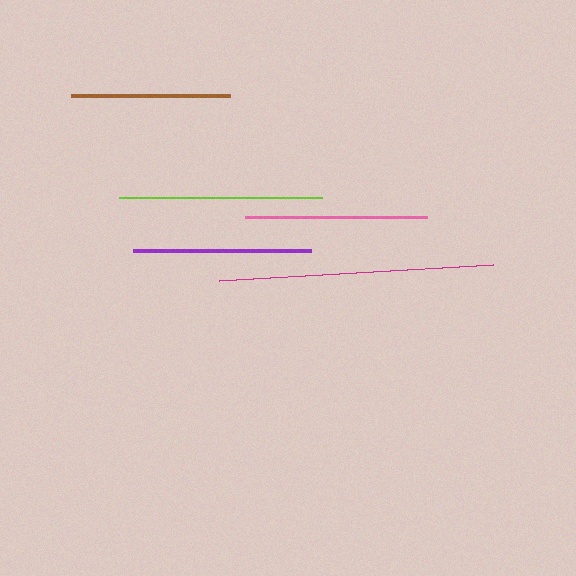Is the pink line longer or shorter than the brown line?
The pink line is longer than the brown line.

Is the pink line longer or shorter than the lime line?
The lime line is longer than the pink line.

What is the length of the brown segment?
The brown segment is approximately 159 pixels long.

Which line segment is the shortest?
The brown line is the shortest at approximately 159 pixels.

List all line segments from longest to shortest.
From longest to shortest: magenta, lime, pink, purple, brown.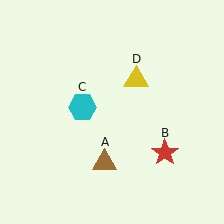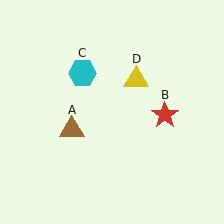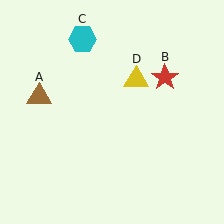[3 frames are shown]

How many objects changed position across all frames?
3 objects changed position: brown triangle (object A), red star (object B), cyan hexagon (object C).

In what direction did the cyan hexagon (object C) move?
The cyan hexagon (object C) moved up.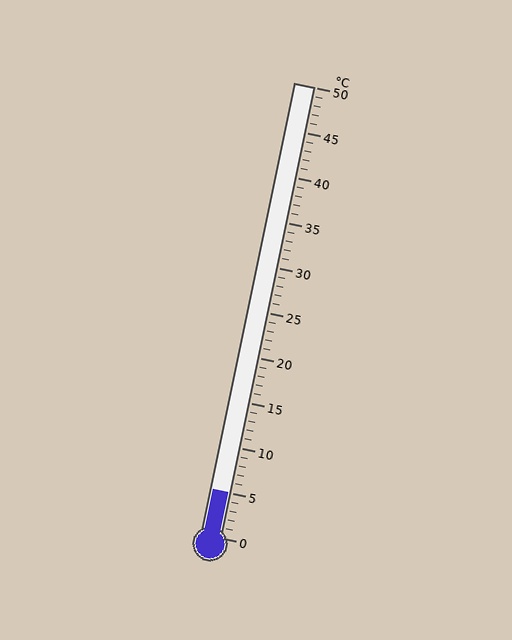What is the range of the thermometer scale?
The thermometer scale ranges from 0°C to 50°C.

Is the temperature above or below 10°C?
The temperature is below 10°C.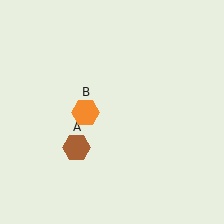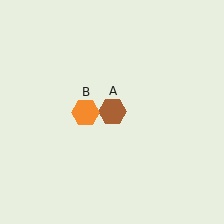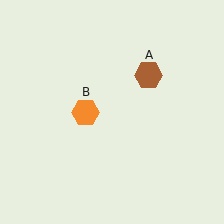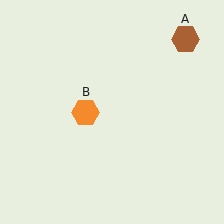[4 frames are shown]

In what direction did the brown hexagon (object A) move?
The brown hexagon (object A) moved up and to the right.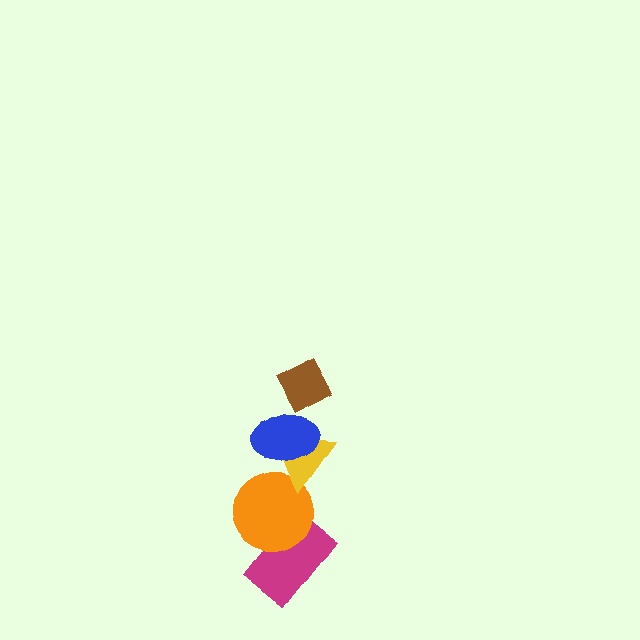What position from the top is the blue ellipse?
The blue ellipse is 2nd from the top.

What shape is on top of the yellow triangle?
The blue ellipse is on top of the yellow triangle.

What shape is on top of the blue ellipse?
The brown diamond is on top of the blue ellipse.